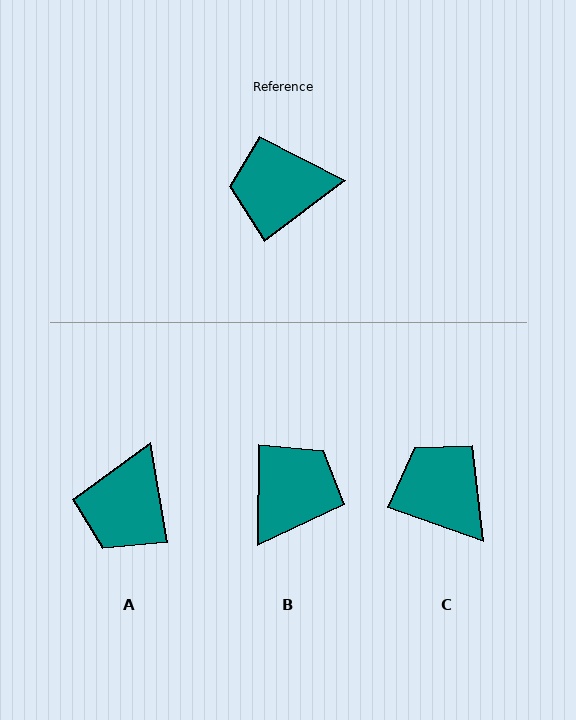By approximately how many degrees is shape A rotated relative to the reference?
Approximately 63 degrees counter-clockwise.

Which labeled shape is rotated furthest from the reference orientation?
B, about 128 degrees away.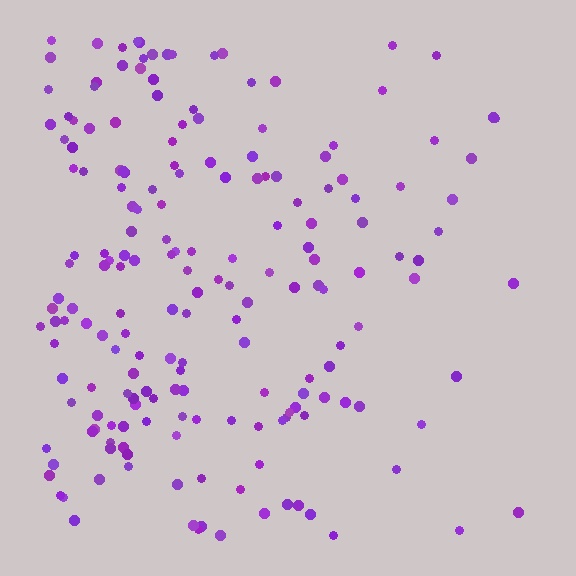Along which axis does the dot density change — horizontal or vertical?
Horizontal.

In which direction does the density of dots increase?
From right to left, with the left side densest.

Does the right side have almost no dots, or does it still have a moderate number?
Still a moderate number, just noticeably fewer than the left.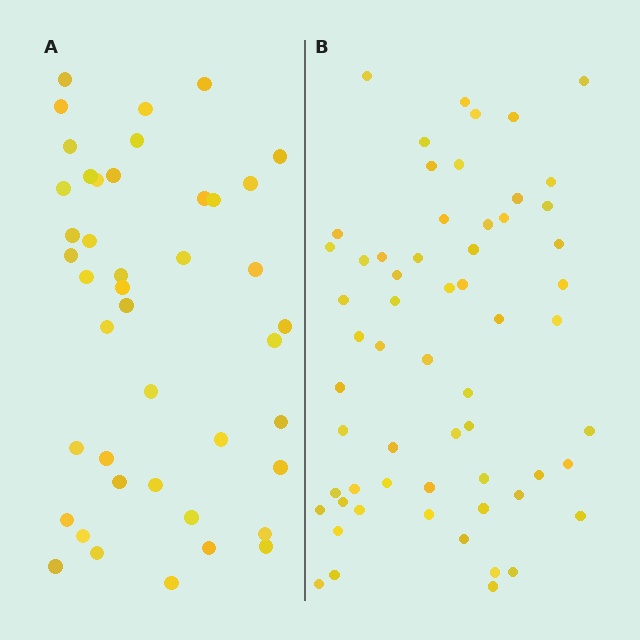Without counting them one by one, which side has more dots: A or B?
Region B (the right region) has more dots.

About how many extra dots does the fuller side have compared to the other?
Region B has approximately 15 more dots than region A.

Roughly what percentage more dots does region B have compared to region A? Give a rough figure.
About 40% more.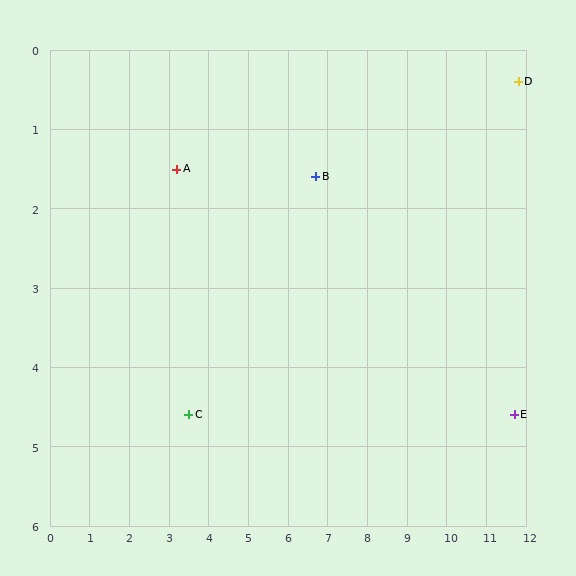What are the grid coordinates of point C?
Point C is at approximately (3.5, 4.6).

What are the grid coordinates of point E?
Point E is at approximately (11.7, 4.6).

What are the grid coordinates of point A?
Point A is at approximately (3.2, 1.5).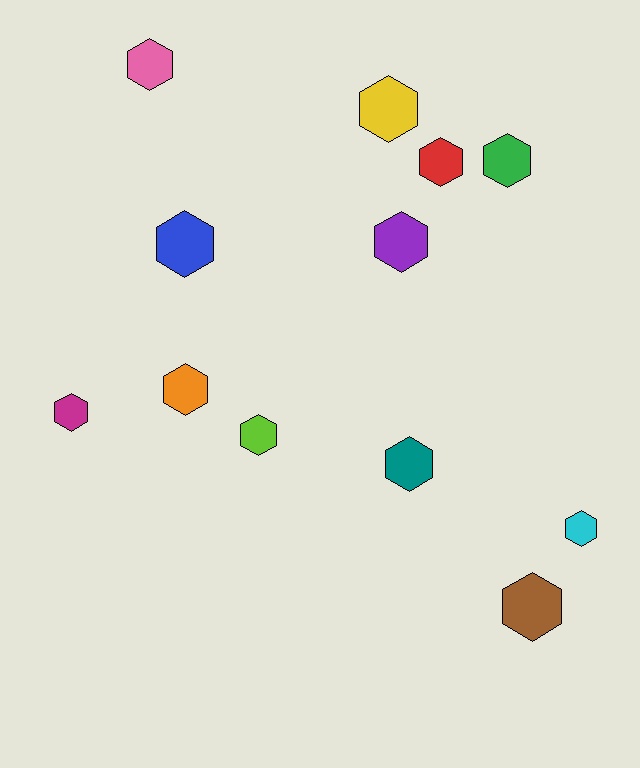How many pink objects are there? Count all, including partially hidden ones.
There is 1 pink object.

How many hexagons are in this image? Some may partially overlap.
There are 12 hexagons.